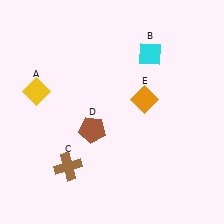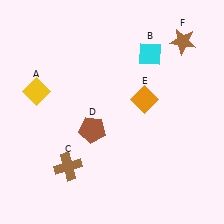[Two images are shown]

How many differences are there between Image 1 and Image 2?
There is 1 difference between the two images.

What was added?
A brown star (F) was added in Image 2.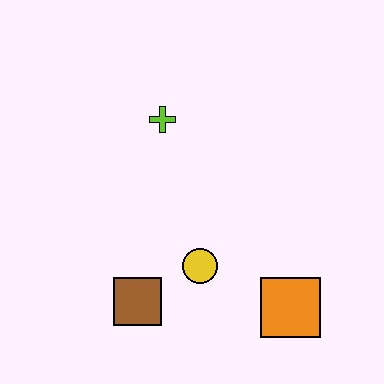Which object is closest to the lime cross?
The yellow circle is closest to the lime cross.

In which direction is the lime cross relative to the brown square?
The lime cross is above the brown square.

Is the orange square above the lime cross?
No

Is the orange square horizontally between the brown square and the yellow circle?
No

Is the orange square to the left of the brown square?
No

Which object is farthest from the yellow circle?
The lime cross is farthest from the yellow circle.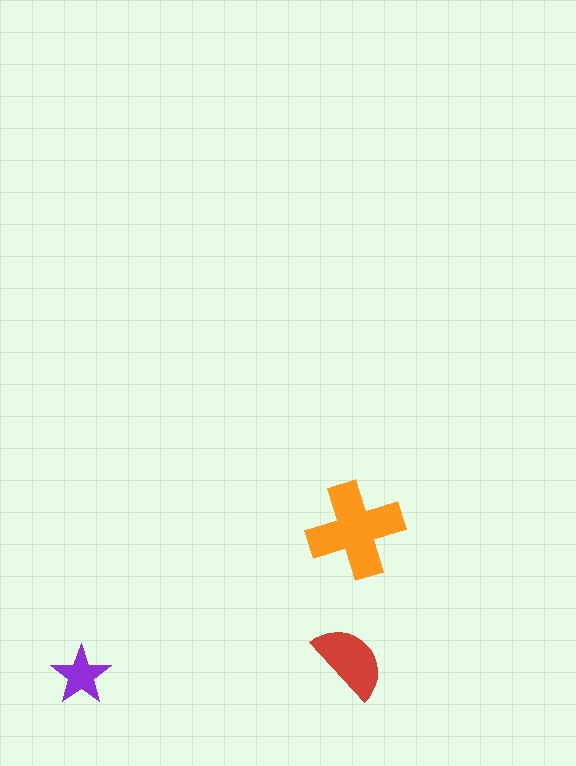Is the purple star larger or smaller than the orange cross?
Smaller.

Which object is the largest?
The orange cross.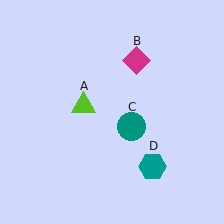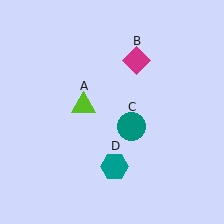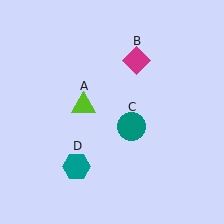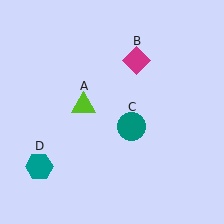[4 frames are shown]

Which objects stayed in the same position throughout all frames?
Lime triangle (object A) and magenta diamond (object B) and teal circle (object C) remained stationary.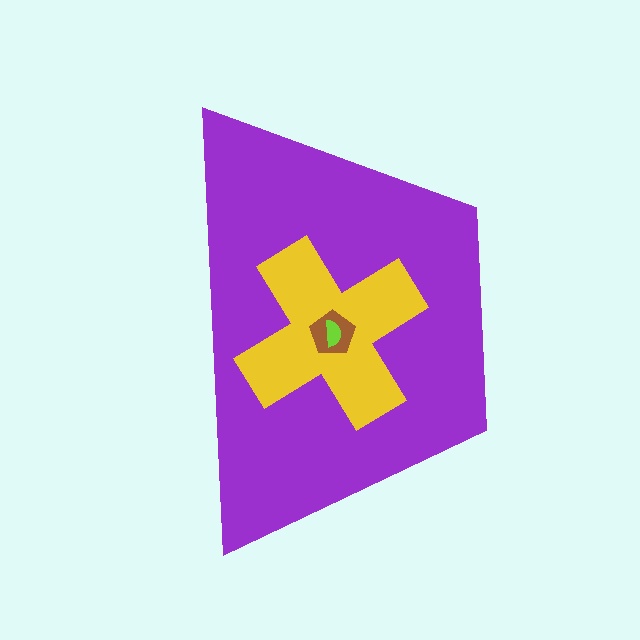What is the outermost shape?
The purple trapezoid.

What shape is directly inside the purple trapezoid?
The yellow cross.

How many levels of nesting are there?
4.